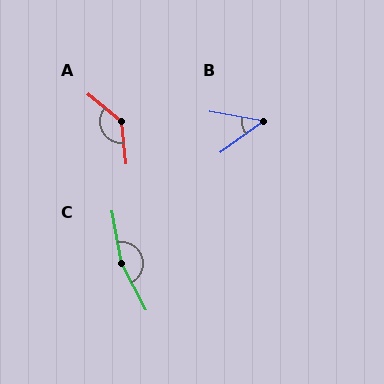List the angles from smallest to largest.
B (46°), A (135°), C (162°).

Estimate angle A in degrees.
Approximately 135 degrees.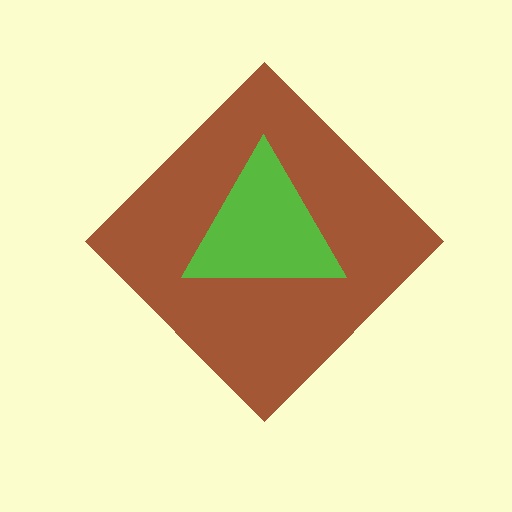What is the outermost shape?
The brown diamond.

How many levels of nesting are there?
2.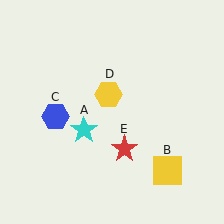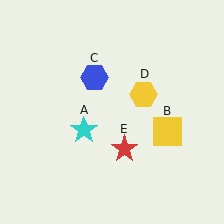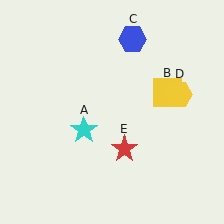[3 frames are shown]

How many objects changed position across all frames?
3 objects changed position: yellow square (object B), blue hexagon (object C), yellow hexagon (object D).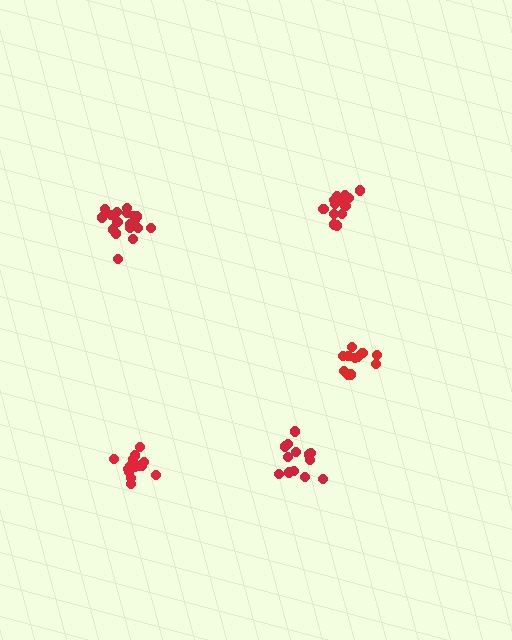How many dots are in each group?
Group 1: 13 dots, Group 2: 18 dots, Group 3: 12 dots, Group 4: 14 dots, Group 5: 13 dots (70 total).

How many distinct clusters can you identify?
There are 5 distinct clusters.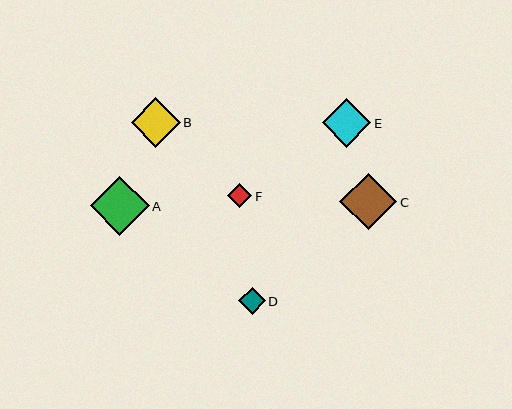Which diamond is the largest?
Diamond A is the largest with a size of approximately 59 pixels.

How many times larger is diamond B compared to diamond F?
Diamond B is approximately 2.0 times the size of diamond F.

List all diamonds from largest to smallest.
From largest to smallest: A, C, B, E, D, F.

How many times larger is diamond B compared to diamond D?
Diamond B is approximately 1.9 times the size of diamond D.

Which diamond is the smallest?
Diamond F is the smallest with a size of approximately 24 pixels.